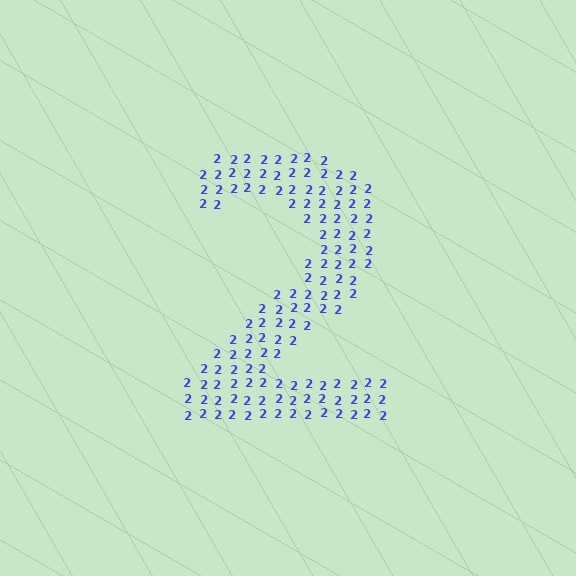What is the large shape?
The large shape is the digit 2.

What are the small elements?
The small elements are digit 2's.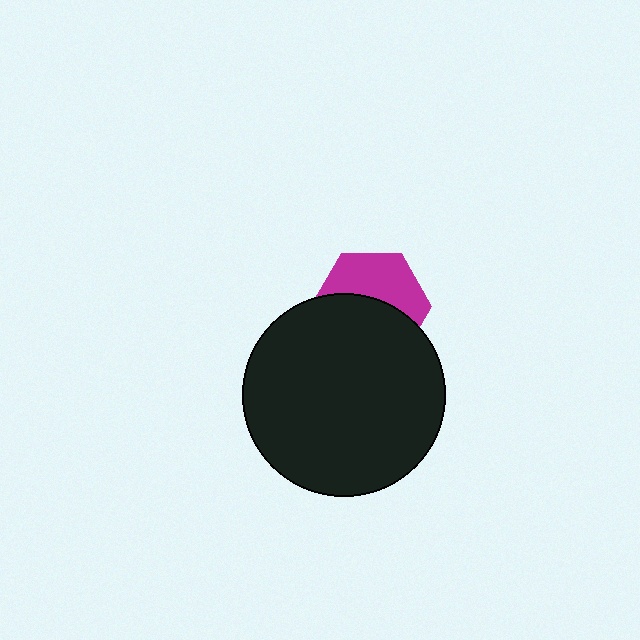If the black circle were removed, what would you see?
You would see the complete magenta hexagon.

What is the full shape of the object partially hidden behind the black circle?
The partially hidden object is a magenta hexagon.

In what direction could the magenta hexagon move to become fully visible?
The magenta hexagon could move up. That would shift it out from behind the black circle entirely.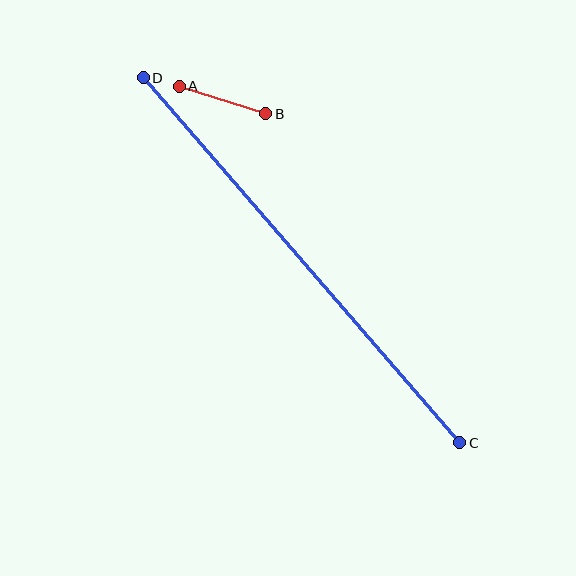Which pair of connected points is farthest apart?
Points C and D are farthest apart.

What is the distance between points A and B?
The distance is approximately 91 pixels.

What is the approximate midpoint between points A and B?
The midpoint is at approximately (223, 100) pixels.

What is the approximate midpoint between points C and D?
The midpoint is at approximately (302, 260) pixels.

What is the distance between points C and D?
The distance is approximately 483 pixels.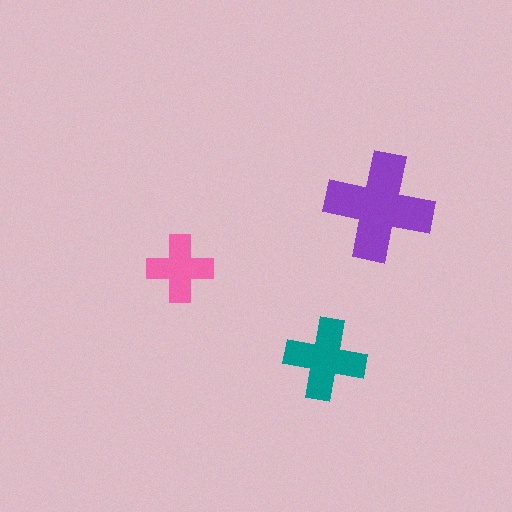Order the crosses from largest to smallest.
the purple one, the teal one, the pink one.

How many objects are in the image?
There are 3 objects in the image.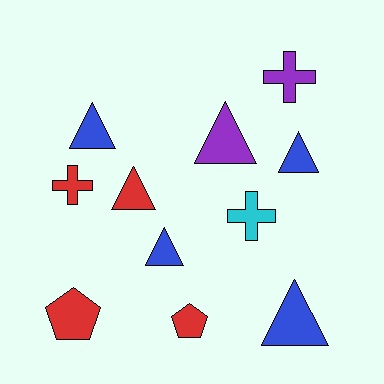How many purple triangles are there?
There is 1 purple triangle.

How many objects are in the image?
There are 11 objects.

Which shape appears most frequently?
Triangle, with 6 objects.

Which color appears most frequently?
Red, with 4 objects.